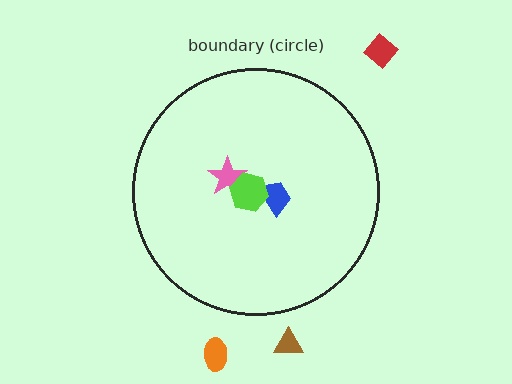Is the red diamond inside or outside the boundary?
Outside.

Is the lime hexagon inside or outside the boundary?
Inside.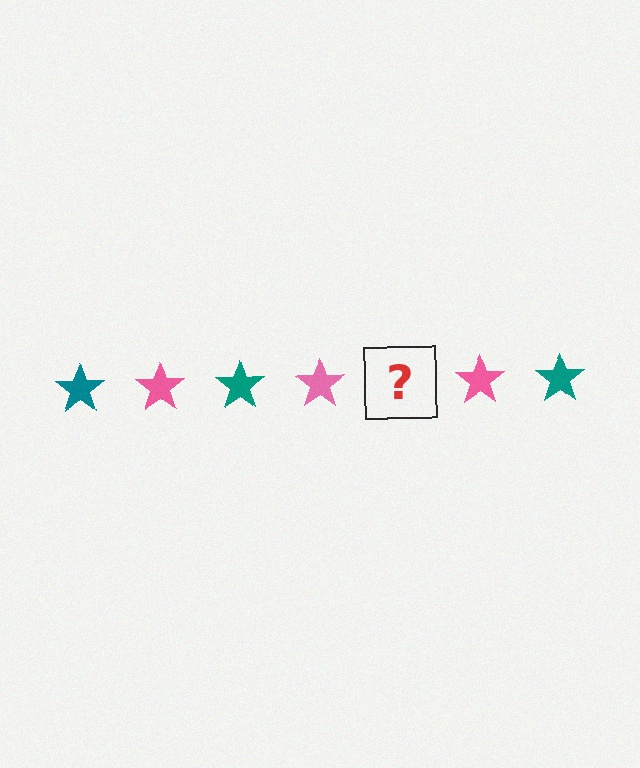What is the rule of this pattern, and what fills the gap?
The rule is that the pattern cycles through teal, pink stars. The gap should be filled with a teal star.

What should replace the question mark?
The question mark should be replaced with a teal star.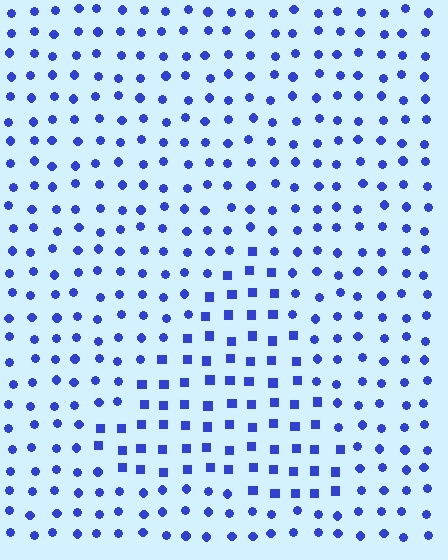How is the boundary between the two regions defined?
The boundary is defined by a change in element shape: squares inside vs. circles outside. All elements share the same color and spacing.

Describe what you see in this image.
The image is filled with small blue elements arranged in a uniform grid. A triangle-shaped region contains squares, while the surrounding area contains circles. The boundary is defined purely by the change in element shape.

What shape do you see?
I see a triangle.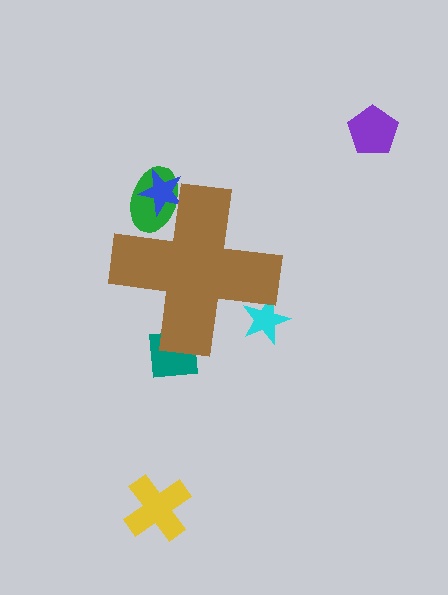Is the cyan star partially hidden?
Yes, the cyan star is partially hidden behind the brown cross.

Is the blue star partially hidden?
Yes, the blue star is partially hidden behind the brown cross.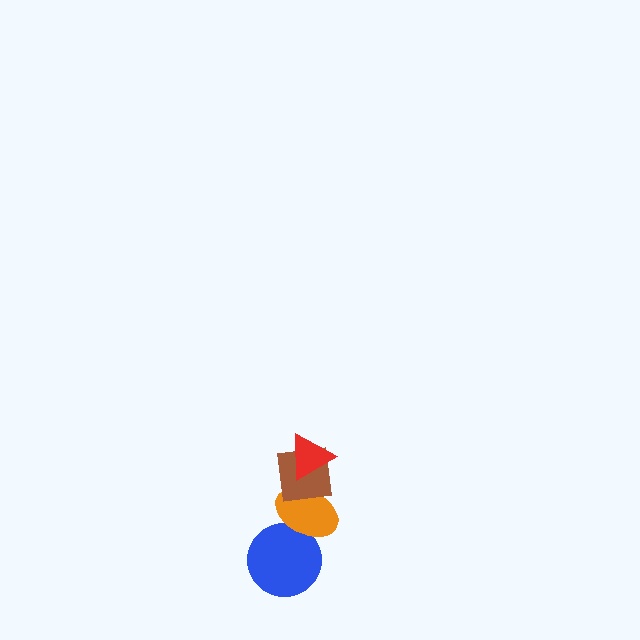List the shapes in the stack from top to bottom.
From top to bottom: the red triangle, the brown square, the orange ellipse, the blue circle.